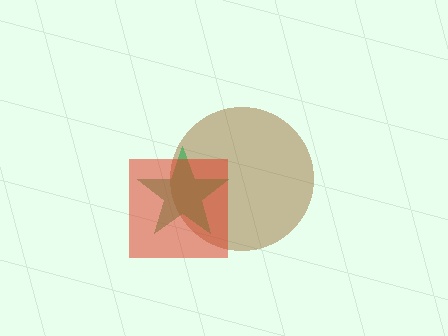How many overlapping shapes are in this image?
There are 3 overlapping shapes in the image.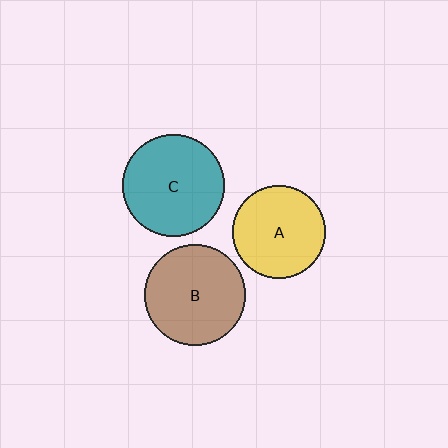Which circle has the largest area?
Circle C (teal).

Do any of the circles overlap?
No, none of the circles overlap.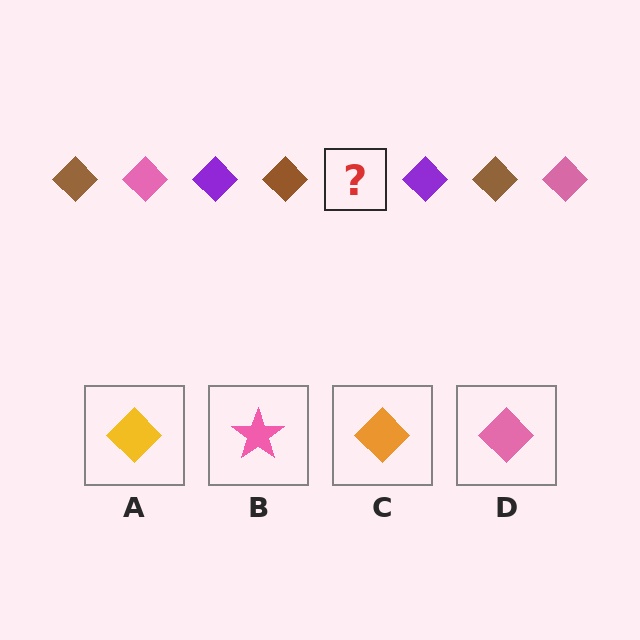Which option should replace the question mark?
Option D.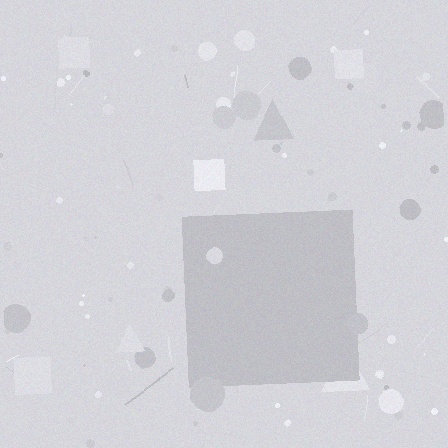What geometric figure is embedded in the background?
A square is embedded in the background.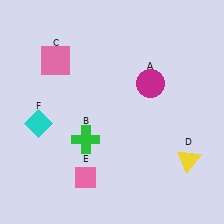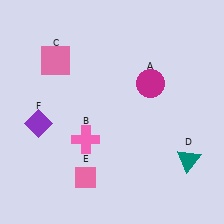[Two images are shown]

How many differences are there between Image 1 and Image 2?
There are 3 differences between the two images.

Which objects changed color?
B changed from green to pink. D changed from yellow to teal. F changed from cyan to purple.